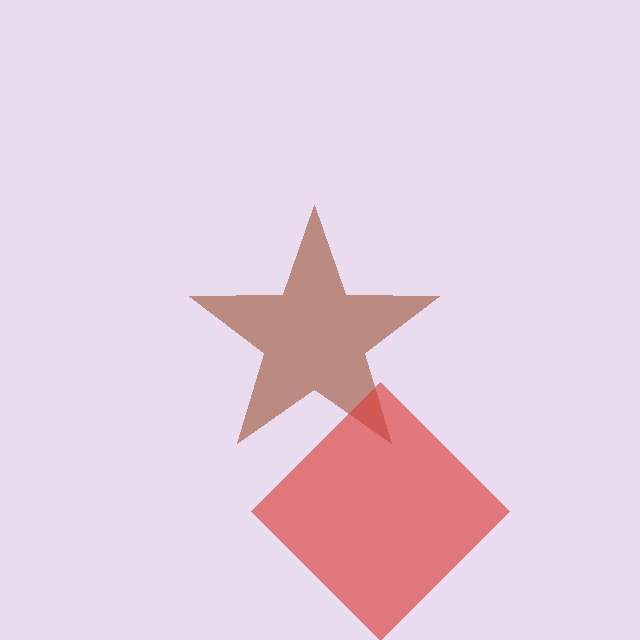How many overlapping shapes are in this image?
There are 2 overlapping shapes in the image.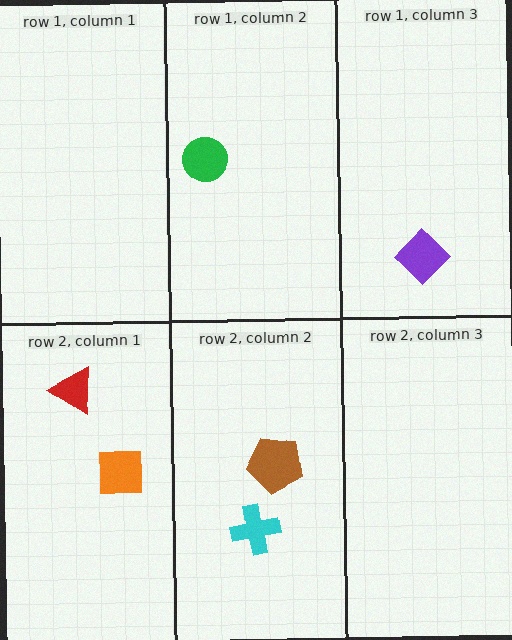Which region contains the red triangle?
The row 2, column 1 region.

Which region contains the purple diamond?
The row 1, column 3 region.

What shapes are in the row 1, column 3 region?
The purple diamond.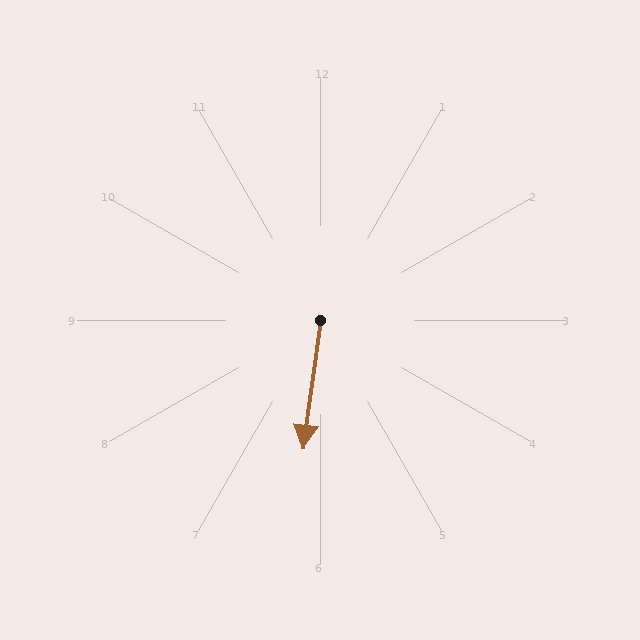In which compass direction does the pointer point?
South.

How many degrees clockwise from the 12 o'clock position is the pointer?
Approximately 188 degrees.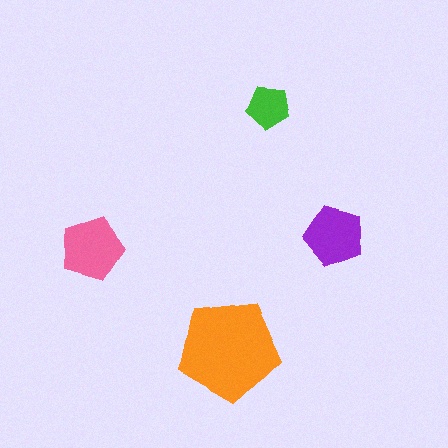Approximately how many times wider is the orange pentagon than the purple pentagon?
About 1.5 times wider.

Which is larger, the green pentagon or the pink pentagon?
The pink one.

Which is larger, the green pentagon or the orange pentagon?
The orange one.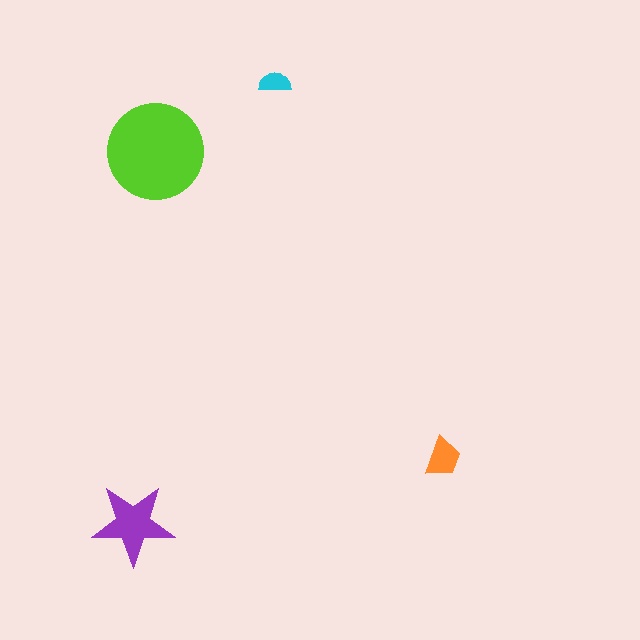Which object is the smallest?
The cyan semicircle.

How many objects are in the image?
There are 4 objects in the image.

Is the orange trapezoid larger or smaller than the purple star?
Smaller.